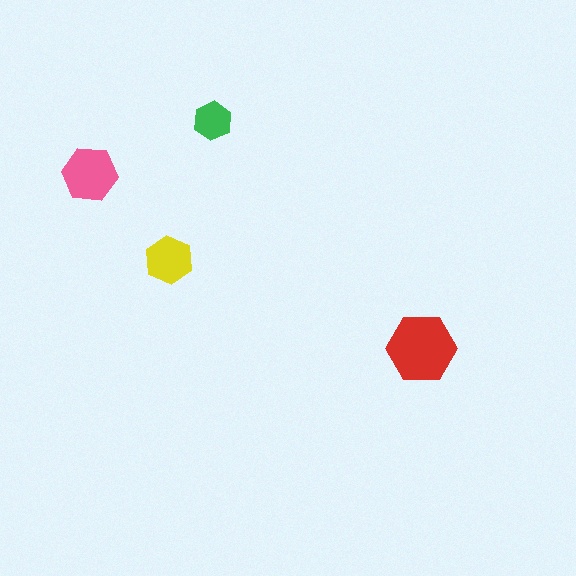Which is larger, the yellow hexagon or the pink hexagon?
The pink one.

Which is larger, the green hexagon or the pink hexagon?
The pink one.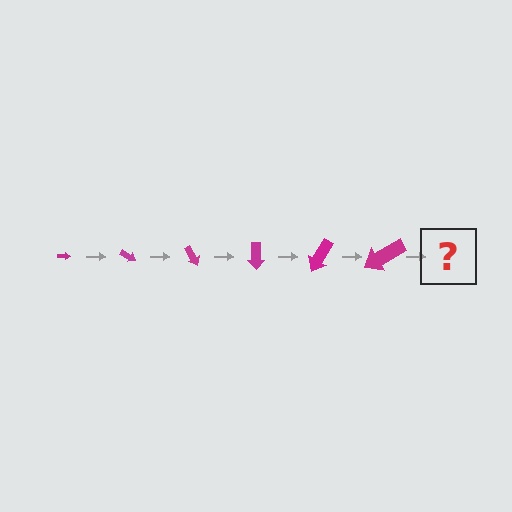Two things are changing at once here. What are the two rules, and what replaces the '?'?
The two rules are that the arrow grows larger each step and it rotates 30 degrees each step. The '?' should be an arrow, larger than the previous one and rotated 180 degrees from the start.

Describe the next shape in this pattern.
It should be an arrow, larger than the previous one and rotated 180 degrees from the start.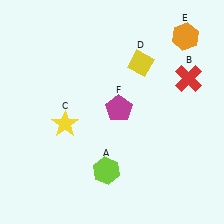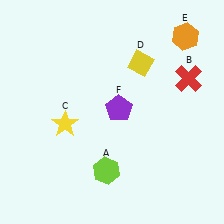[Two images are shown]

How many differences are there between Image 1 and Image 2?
There is 1 difference between the two images.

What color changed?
The pentagon (F) changed from magenta in Image 1 to purple in Image 2.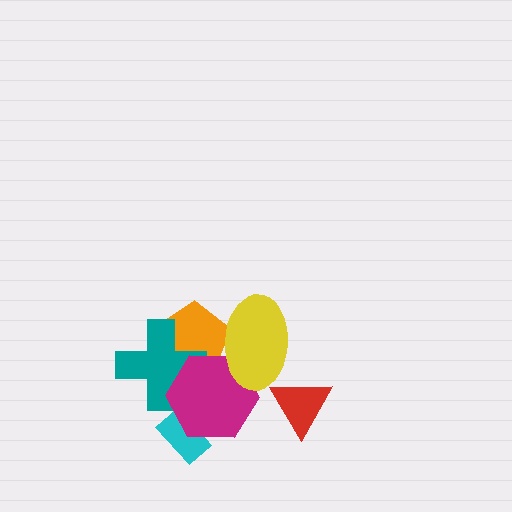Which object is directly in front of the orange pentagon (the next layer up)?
The teal cross is directly in front of the orange pentagon.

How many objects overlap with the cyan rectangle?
1 object overlaps with the cyan rectangle.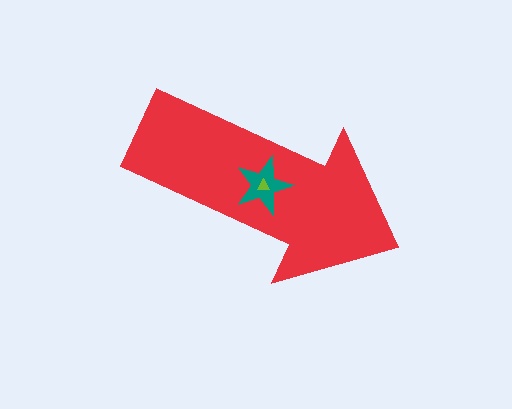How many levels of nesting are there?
3.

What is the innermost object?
The lime triangle.